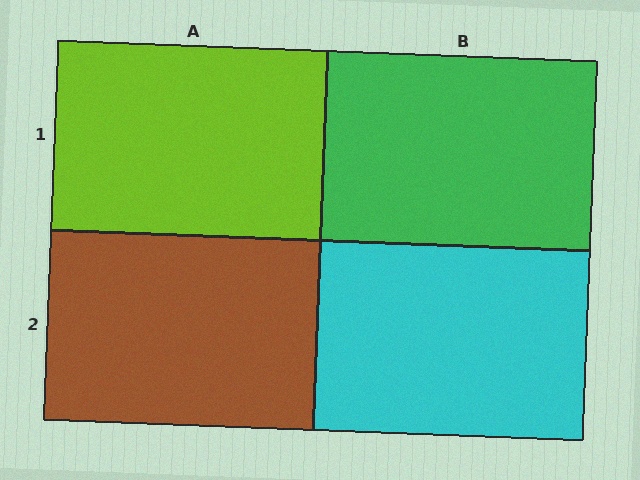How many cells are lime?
1 cell is lime.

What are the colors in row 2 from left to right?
Brown, cyan.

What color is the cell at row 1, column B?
Green.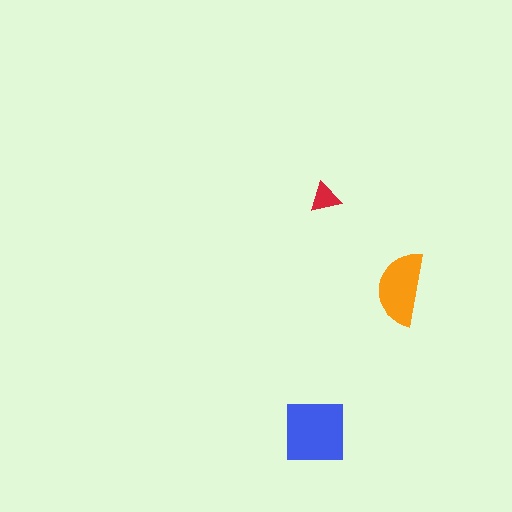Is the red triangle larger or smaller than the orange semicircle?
Smaller.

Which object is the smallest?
The red triangle.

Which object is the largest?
The blue square.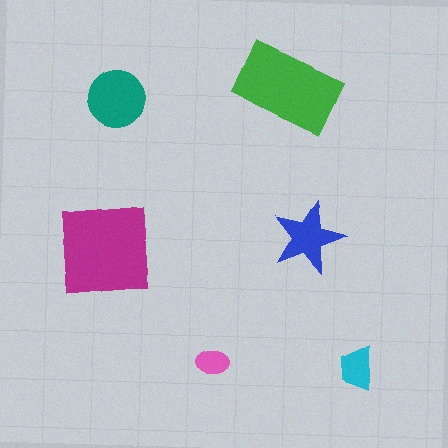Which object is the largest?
The magenta square.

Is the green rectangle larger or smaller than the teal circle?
Larger.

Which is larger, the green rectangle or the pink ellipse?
The green rectangle.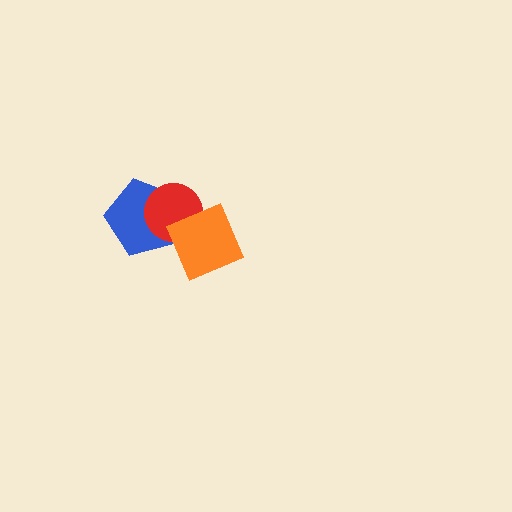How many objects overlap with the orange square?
1 object overlaps with the orange square.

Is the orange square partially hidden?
No, no other shape covers it.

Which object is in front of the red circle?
The orange square is in front of the red circle.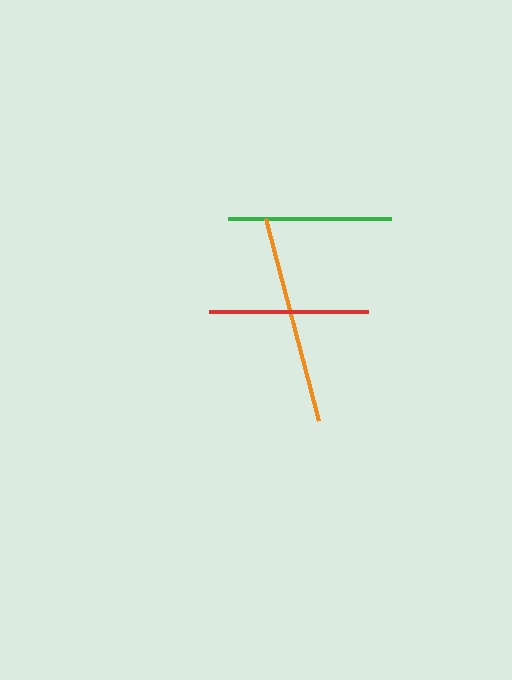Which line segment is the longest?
The orange line is the longest at approximately 208 pixels.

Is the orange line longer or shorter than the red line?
The orange line is longer than the red line.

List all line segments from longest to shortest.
From longest to shortest: orange, green, red.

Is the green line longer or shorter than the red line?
The green line is longer than the red line.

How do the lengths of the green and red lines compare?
The green and red lines are approximately the same length.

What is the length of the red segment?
The red segment is approximately 158 pixels long.